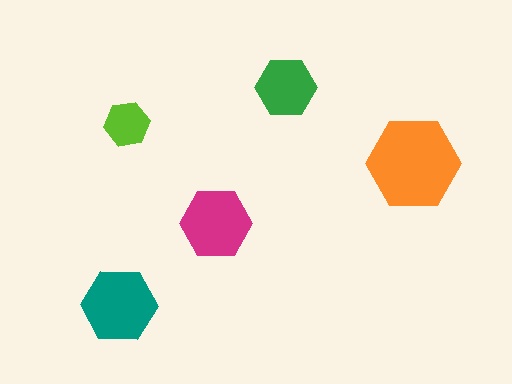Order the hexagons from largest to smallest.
the orange one, the teal one, the magenta one, the green one, the lime one.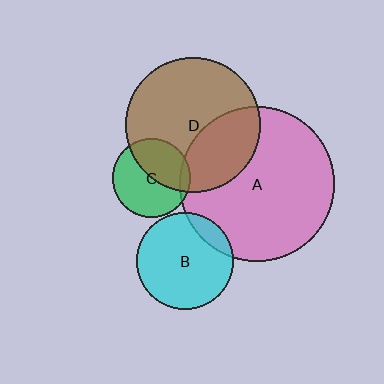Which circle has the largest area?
Circle A (pink).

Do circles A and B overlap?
Yes.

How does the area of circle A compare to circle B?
Approximately 2.6 times.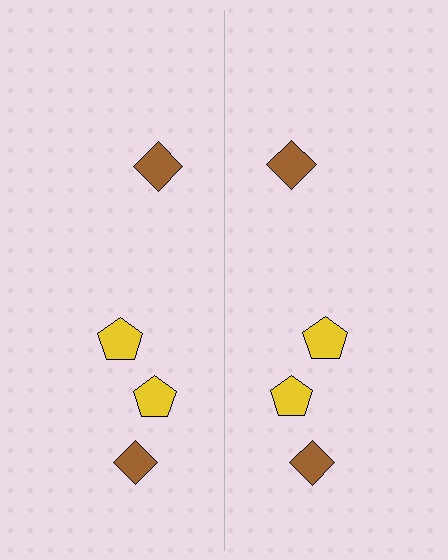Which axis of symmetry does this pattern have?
The pattern has a vertical axis of symmetry running through the center of the image.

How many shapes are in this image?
There are 8 shapes in this image.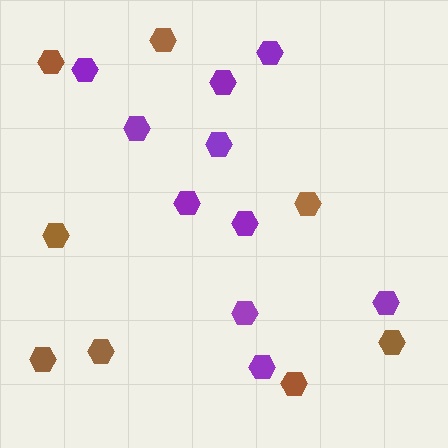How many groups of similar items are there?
There are 2 groups: one group of purple hexagons (10) and one group of brown hexagons (8).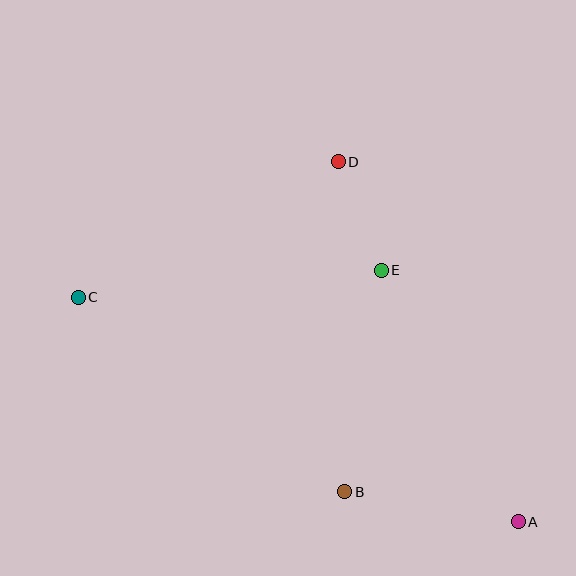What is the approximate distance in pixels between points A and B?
The distance between A and B is approximately 176 pixels.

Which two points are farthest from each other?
Points A and C are farthest from each other.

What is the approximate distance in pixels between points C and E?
The distance between C and E is approximately 305 pixels.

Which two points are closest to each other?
Points D and E are closest to each other.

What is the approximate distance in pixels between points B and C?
The distance between B and C is approximately 330 pixels.